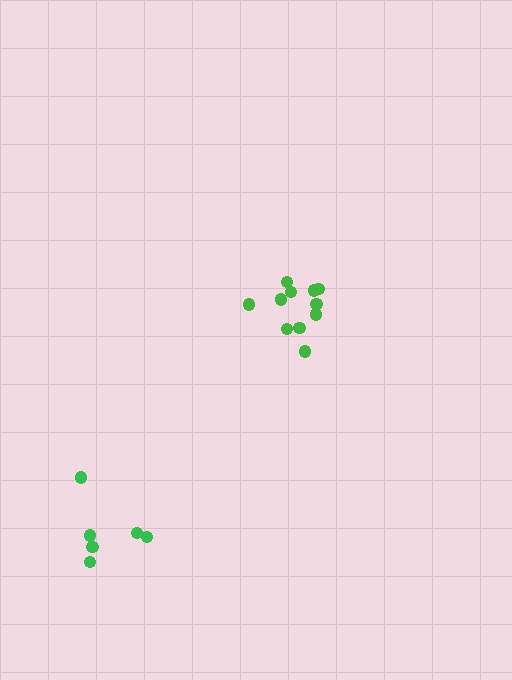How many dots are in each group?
Group 1: 11 dots, Group 2: 6 dots (17 total).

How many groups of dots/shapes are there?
There are 2 groups.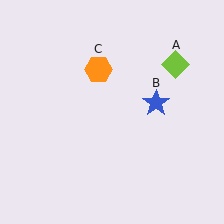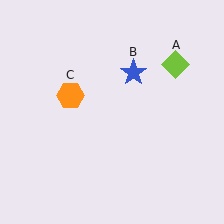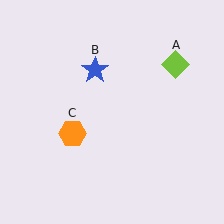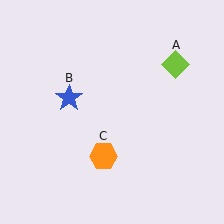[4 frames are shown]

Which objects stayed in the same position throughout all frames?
Lime diamond (object A) remained stationary.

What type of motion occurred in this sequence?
The blue star (object B), orange hexagon (object C) rotated counterclockwise around the center of the scene.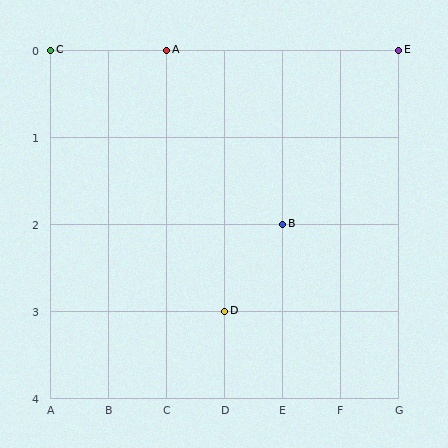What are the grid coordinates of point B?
Point B is at grid coordinates (E, 2).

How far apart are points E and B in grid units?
Points E and B are 2 columns and 2 rows apart (about 2.8 grid units diagonally).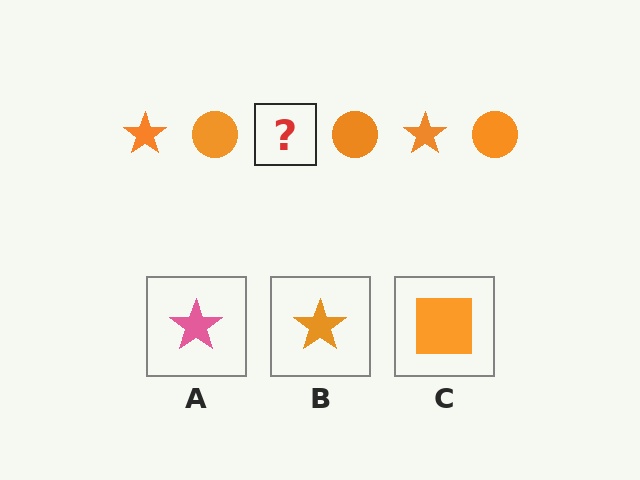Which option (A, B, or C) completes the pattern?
B.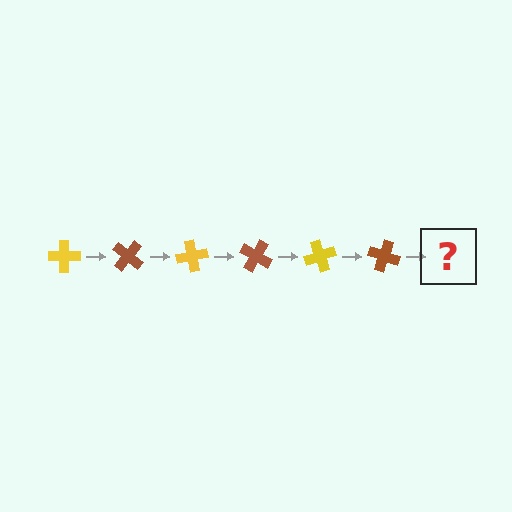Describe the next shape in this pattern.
It should be a yellow cross, rotated 240 degrees from the start.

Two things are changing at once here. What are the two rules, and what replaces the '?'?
The two rules are that it rotates 40 degrees each step and the color cycles through yellow and brown. The '?' should be a yellow cross, rotated 240 degrees from the start.